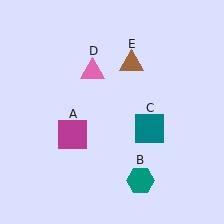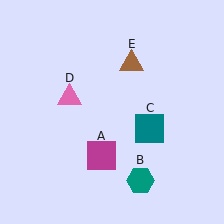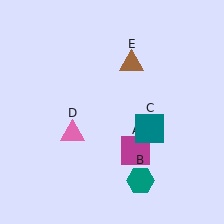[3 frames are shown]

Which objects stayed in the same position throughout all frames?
Teal hexagon (object B) and teal square (object C) and brown triangle (object E) remained stationary.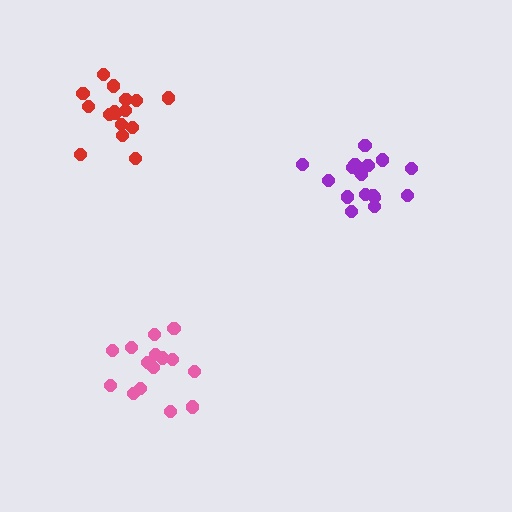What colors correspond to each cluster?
The clusters are colored: pink, red, purple.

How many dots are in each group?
Group 1: 15 dots, Group 2: 16 dots, Group 3: 17 dots (48 total).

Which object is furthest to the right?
The purple cluster is rightmost.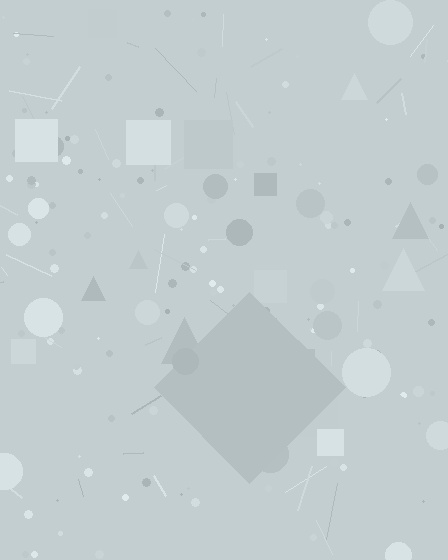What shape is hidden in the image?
A diamond is hidden in the image.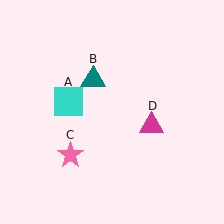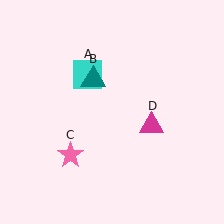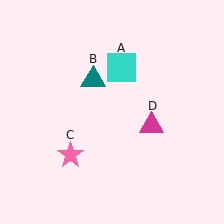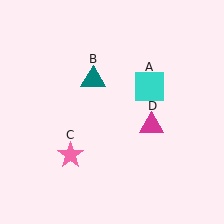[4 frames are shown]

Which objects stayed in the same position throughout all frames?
Teal triangle (object B) and pink star (object C) and magenta triangle (object D) remained stationary.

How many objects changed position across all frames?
1 object changed position: cyan square (object A).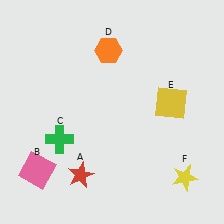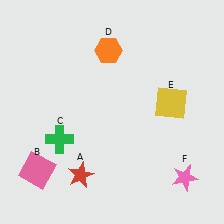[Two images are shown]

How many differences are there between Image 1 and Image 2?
There is 1 difference between the two images.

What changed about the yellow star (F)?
In Image 1, F is yellow. In Image 2, it changed to pink.